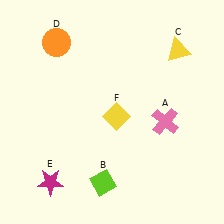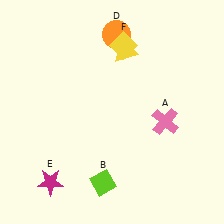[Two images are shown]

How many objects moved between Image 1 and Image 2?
3 objects moved between the two images.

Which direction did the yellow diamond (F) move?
The yellow diamond (F) moved up.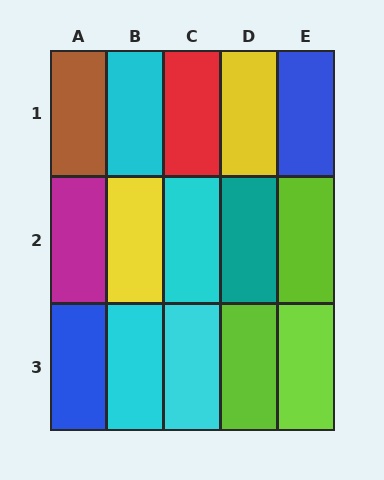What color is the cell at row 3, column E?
Lime.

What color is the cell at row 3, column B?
Cyan.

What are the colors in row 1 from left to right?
Brown, cyan, red, yellow, blue.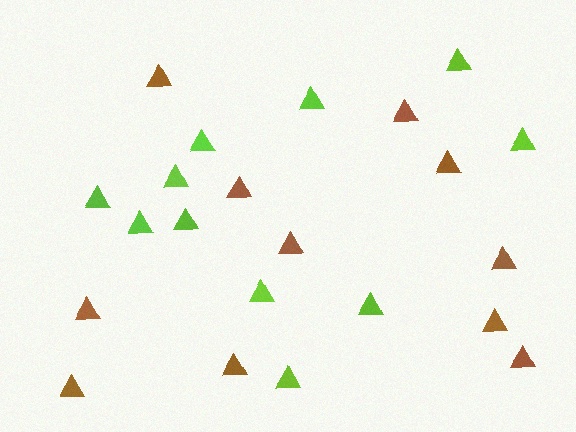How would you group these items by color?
There are 2 groups: one group of lime triangles (11) and one group of brown triangles (11).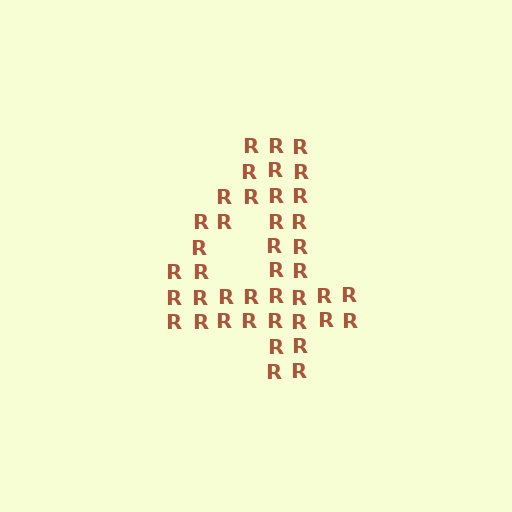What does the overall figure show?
The overall figure shows the digit 4.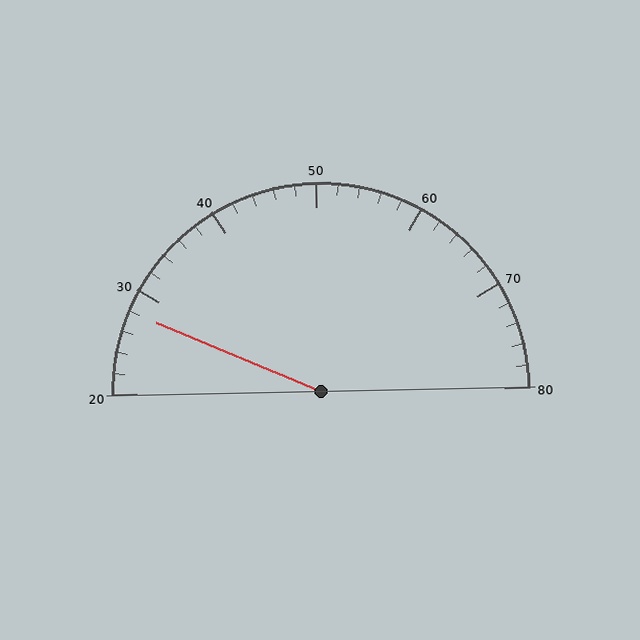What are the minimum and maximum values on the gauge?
The gauge ranges from 20 to 80.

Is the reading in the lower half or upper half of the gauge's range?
The reading is in the lower half of the range (20 to 80).